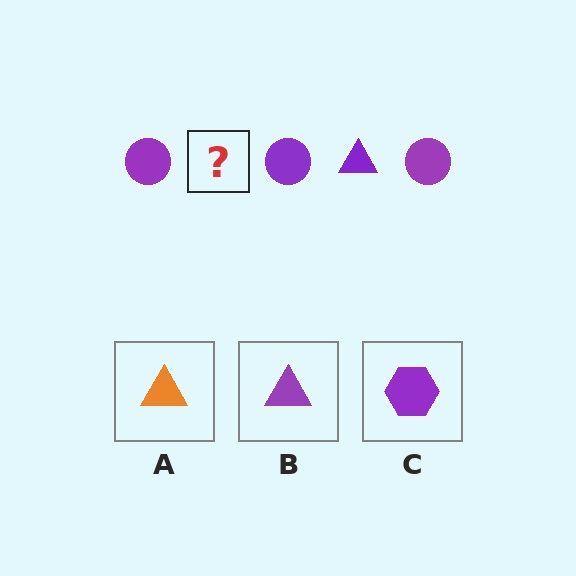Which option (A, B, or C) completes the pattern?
B.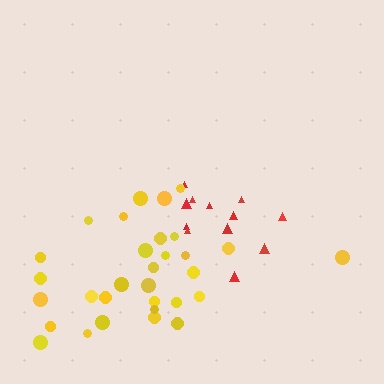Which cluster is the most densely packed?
Red.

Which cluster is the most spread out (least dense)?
Yellow.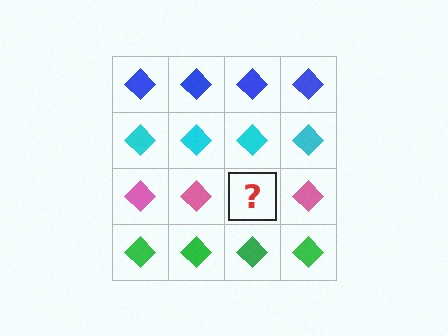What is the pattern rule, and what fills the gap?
The rule is that each row has a consistent color. The gap should be filled with a pink diamond.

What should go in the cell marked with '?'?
The missing cell should contain a pink diamond.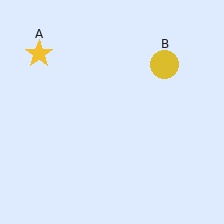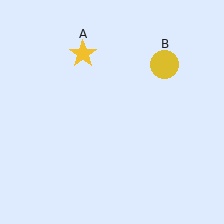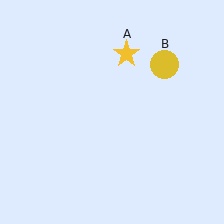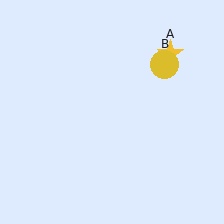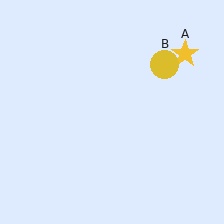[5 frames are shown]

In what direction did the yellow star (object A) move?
The yellow star (object A) moved right.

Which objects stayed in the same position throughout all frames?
Yellow circle (object B) remained stationary.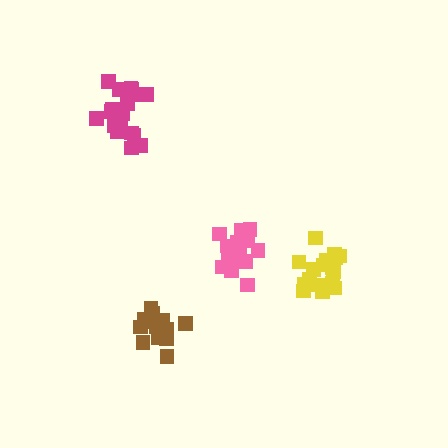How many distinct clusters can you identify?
There are 4 distinct clusters.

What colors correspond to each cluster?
The clusters are colored: yellow, magenta, brown, pink.